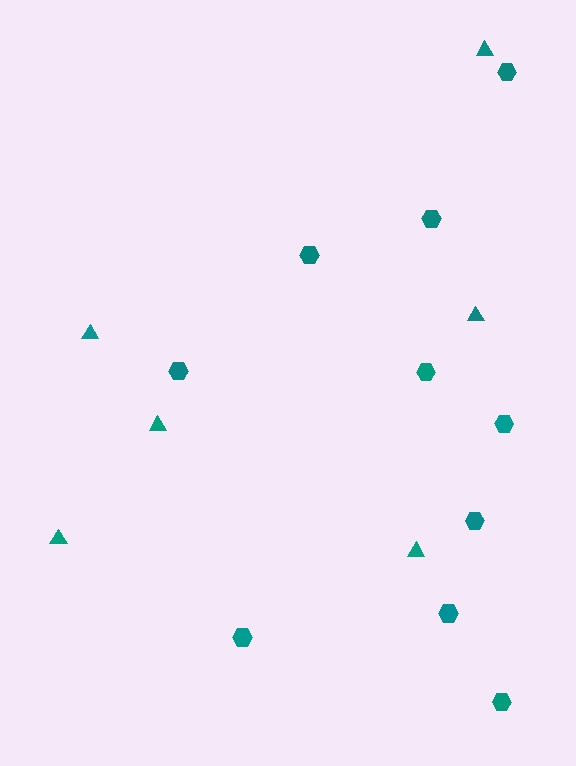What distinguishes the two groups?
There are 2 groups: one group of triangles (6) and one group of hexagons (10).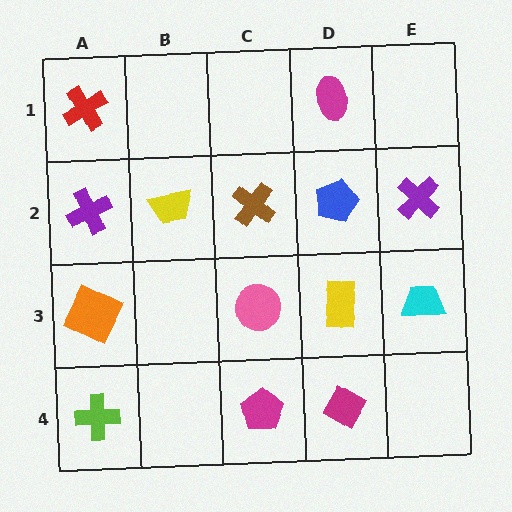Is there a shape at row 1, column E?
No, that cell is empty.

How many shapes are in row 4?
3 shapes.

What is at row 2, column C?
A brown cross.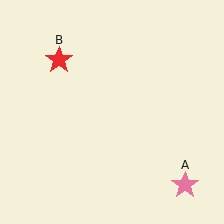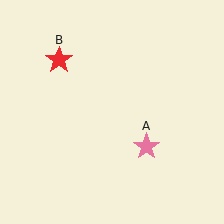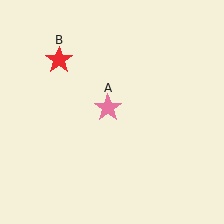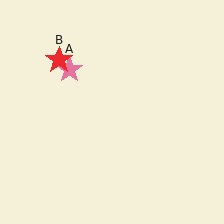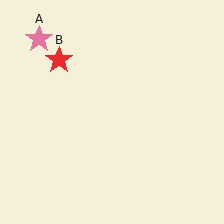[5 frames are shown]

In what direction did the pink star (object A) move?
The pink star (object A) moved up and to the left.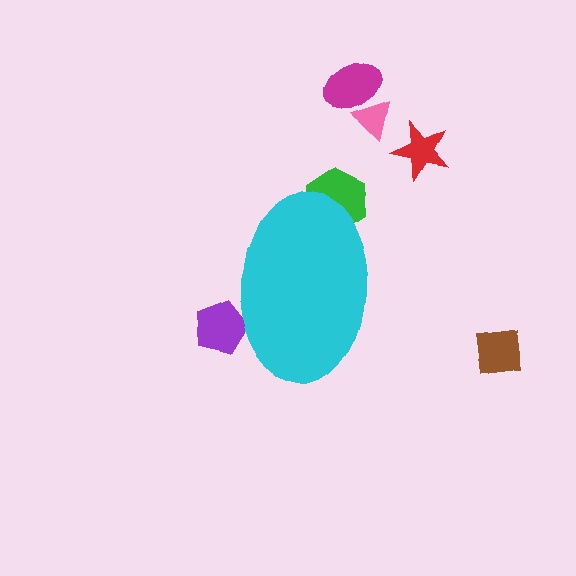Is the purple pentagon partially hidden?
Yes, the purple pentagon is partially hidden behind the cyan ellipse.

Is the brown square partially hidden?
No, the brown square is fully visible.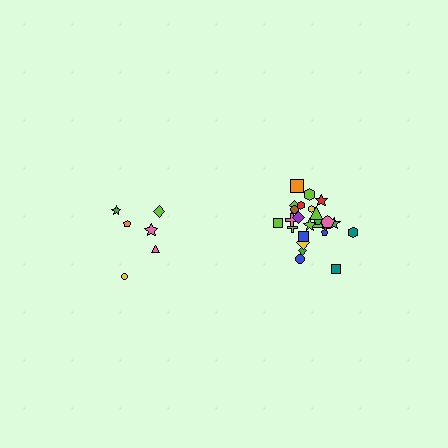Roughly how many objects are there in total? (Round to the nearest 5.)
Roughly 30 objects in total.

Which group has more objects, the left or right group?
The right group.